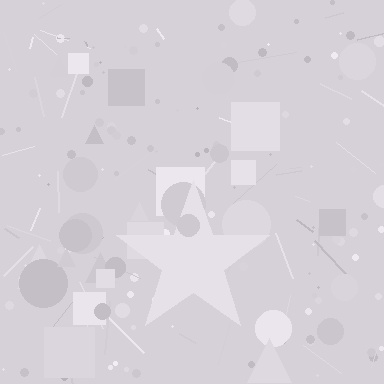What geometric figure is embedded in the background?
A star is embedded in the background.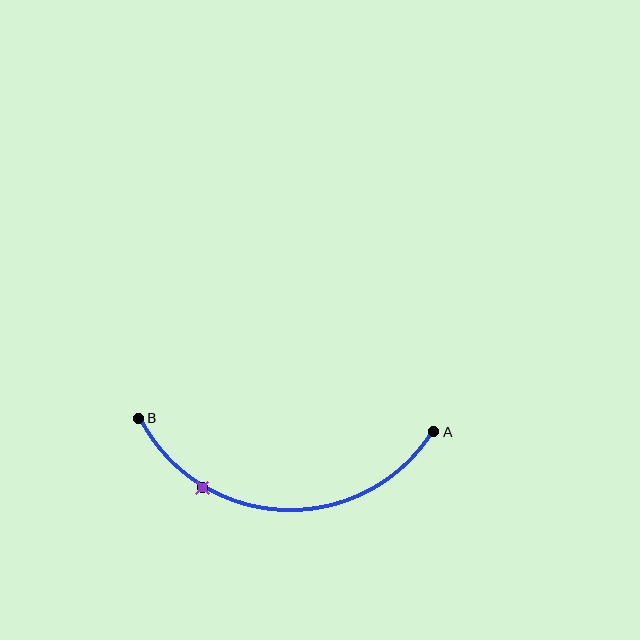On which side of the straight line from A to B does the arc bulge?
The arc bulges below the straight line connecting A and B.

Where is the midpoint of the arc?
The arc midpoint is the point on the curve farthest from the straight line joining A and B. It sits below that line.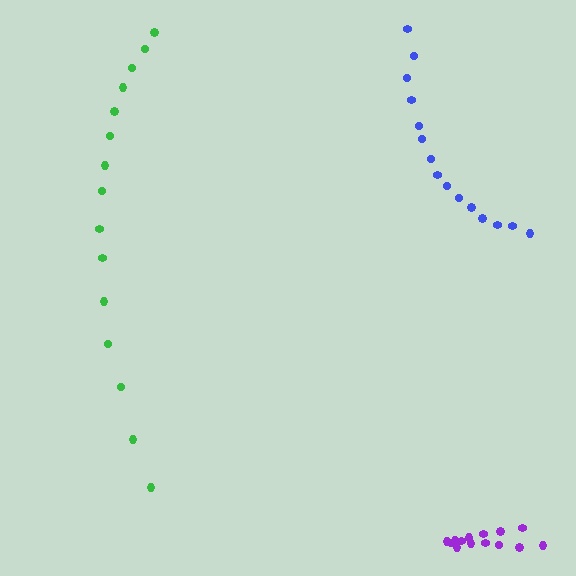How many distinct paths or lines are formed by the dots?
There are 3 distinct paths.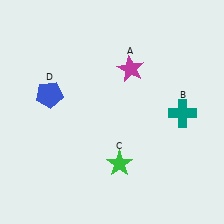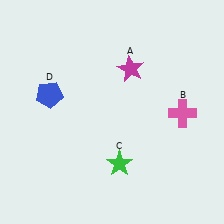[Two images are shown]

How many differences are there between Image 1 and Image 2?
There is 1 difference between the two images.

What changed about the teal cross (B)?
In Image 1, B is teal. In Image 2, it changed to pink.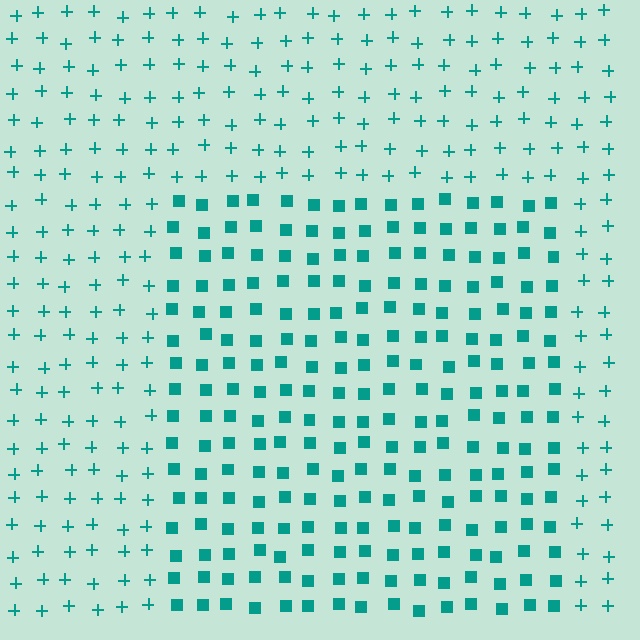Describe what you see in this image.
The image is filled with small teal elements arranged in a uniform grid. A rectangle-shaped region contains squares, while the surrounding area contains plus signs. The boundary is defined purely by the change in element shape.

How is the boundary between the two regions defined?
The boundary is defined by a change in element shape: squares inside vs. plus signs outside. All elements share the same color and spacing.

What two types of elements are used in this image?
The image uses squares inside the rectangle region and plus signs outside it.